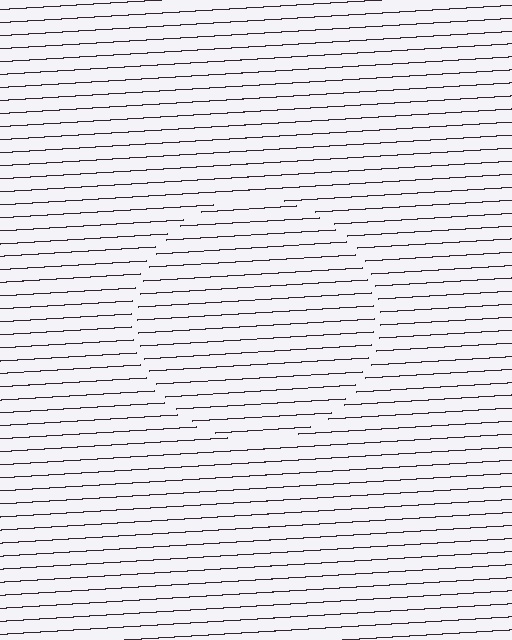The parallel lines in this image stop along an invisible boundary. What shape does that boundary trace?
An illusory circle. The interior of the shape contains the same grating, shifted by half a period — the contour is defined by the phase discontinuity where line-ends from the inner and outer gratings abut.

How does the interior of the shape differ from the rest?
The interior of the shape contains the same grating, shifted by half a period — the contour is defined by the phase discontinuity where line-ends from the inner and outer gratings abut.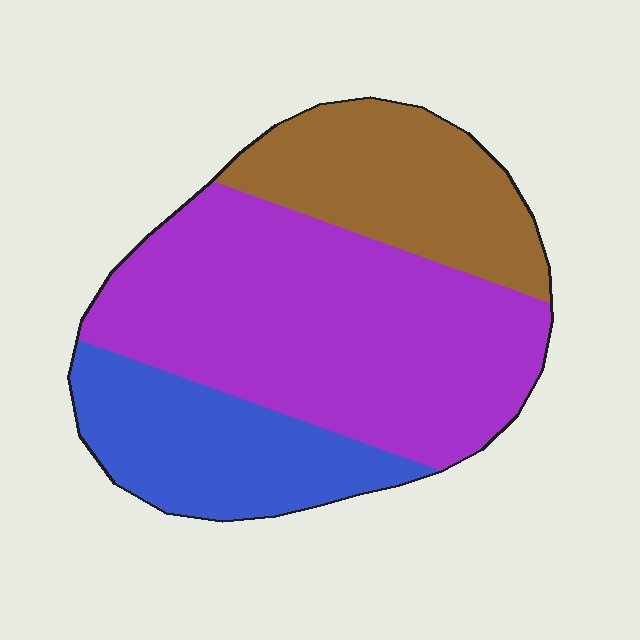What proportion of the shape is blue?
Blue takes up less than a quarter of the shape.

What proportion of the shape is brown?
Brown takes up about one quarter (1/4) of the shape.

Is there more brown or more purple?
Purple.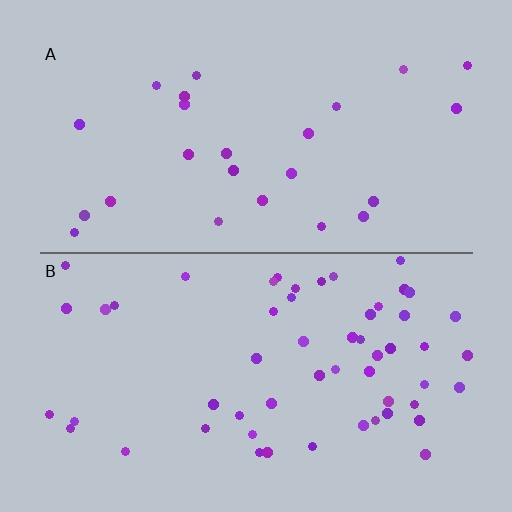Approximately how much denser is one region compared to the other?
Approximately 2.2× — region B over region A.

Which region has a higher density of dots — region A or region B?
B (the bottom).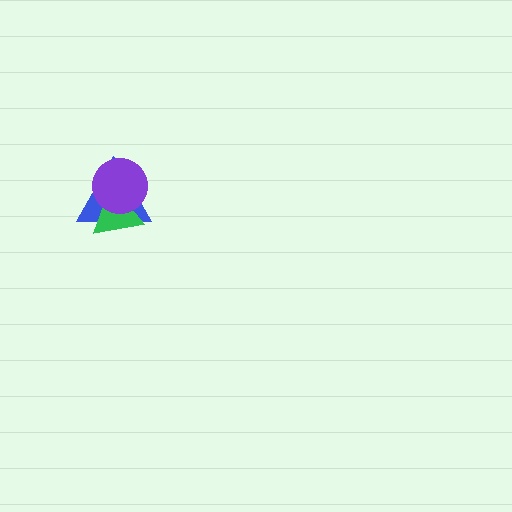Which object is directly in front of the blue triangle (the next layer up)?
The green triangle is directly in front of the blue triangle.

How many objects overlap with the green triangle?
2 objects overlap with the green triangle.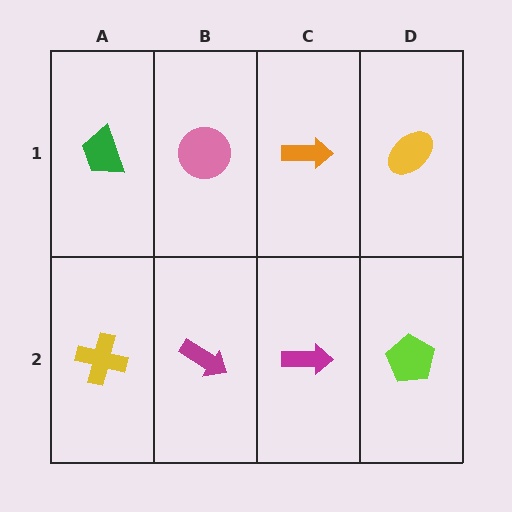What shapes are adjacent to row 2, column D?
A yellow ellipse (row 1, column D), a magenta arrow (row 2, column C).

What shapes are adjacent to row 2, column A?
A green trapezoid (row 1, column A), a magenta arrow (row 2, column B).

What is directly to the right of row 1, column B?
An orange arrow.